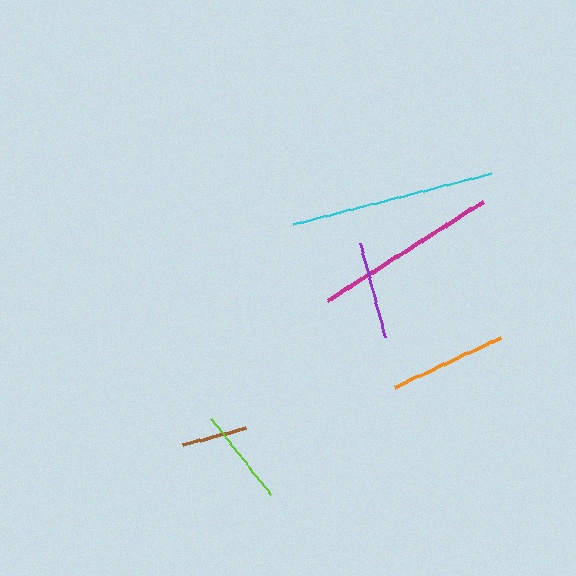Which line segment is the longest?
The cyan line is the longest at approximately 204 pixels.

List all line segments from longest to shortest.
From longest to shortest: cyan, magenta, orange, lime, purple, brown.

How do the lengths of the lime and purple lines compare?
The lime and purple lines are approximately the same length.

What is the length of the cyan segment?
The cyan segment is approximately 204 pixels long.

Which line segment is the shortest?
The brown line is the shortest at approximately 65 pixels.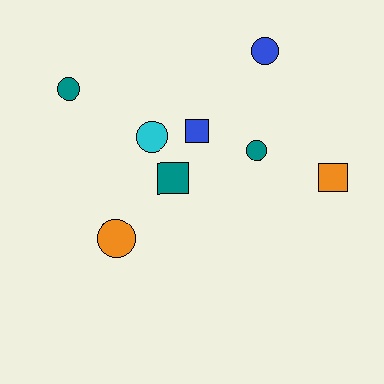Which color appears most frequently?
Teal, with 3 objects.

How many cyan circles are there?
There is 1 cyan circle.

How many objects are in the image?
There are 8 objects.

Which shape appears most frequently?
Circle, with 5 objects.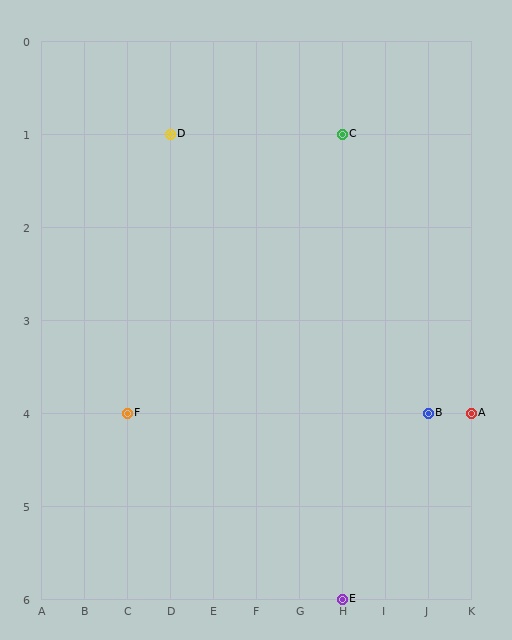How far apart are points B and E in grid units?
Points B and E are 2 columns and 2 rows apart (about 2.8 grid units diagonally).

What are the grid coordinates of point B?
Point B is at grid coordinates (J, 4).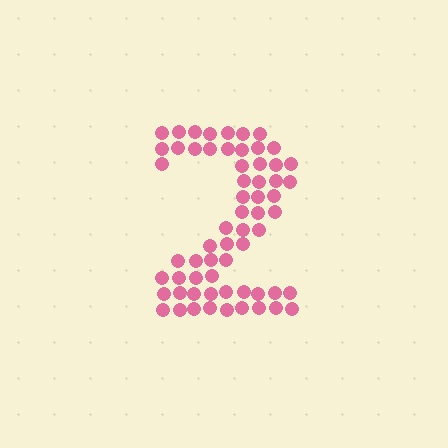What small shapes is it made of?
It is made of small circles.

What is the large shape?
The large shape is the digit 2.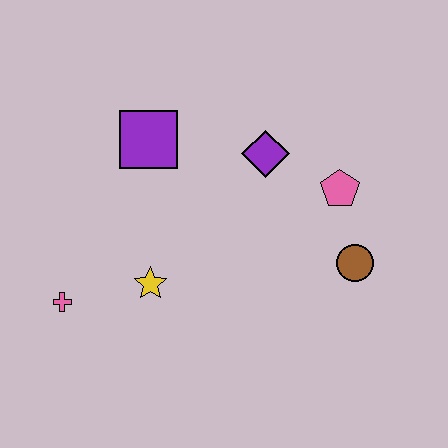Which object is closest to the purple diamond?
The pink pentagon is closest to the purple diamond.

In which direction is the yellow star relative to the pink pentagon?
The yellow star is to the left of the pink pentagon.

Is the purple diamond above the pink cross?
Yes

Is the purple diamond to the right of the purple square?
Yes